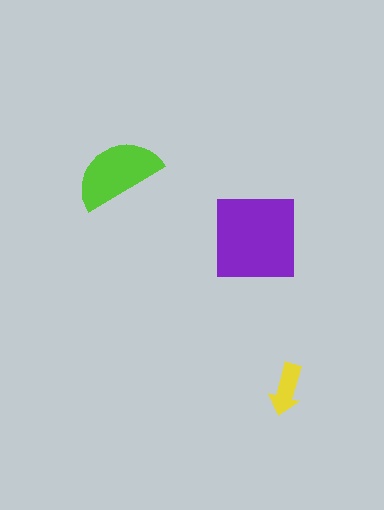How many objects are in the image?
There are 3 objects in the image.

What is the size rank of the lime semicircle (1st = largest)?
2nd.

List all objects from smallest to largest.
The yellow arrow, the lime semicircle, the purple square.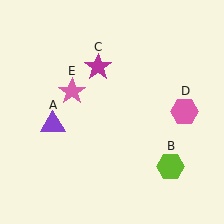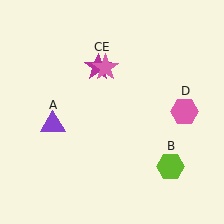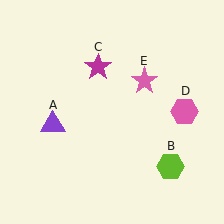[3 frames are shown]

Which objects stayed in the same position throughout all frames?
Purple triangle (object A) and lime hexagon (object B) and magenta star (object C) and pink hexagon (object D) remained stationary.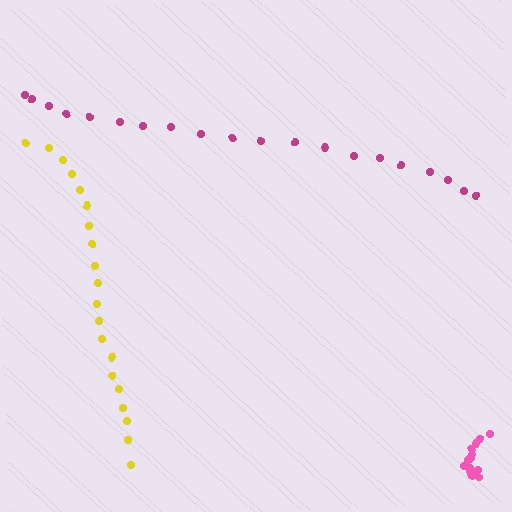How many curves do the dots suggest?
There are 3 distinct paths.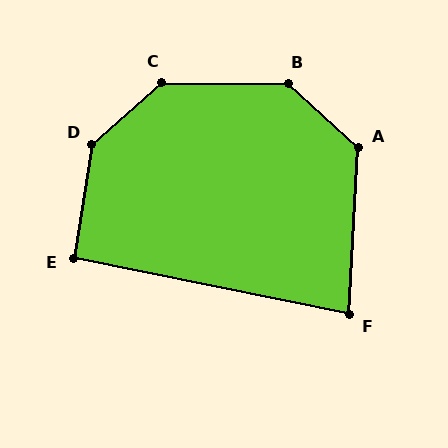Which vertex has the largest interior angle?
D, at approximately 140 degrees.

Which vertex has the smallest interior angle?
F, at approximately 82 degrees.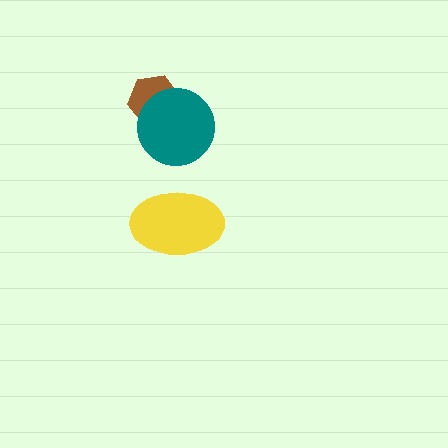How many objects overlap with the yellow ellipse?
0 objects overlap with the yellow ellipse.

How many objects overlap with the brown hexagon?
1 object overlaps with the brown hexagon.